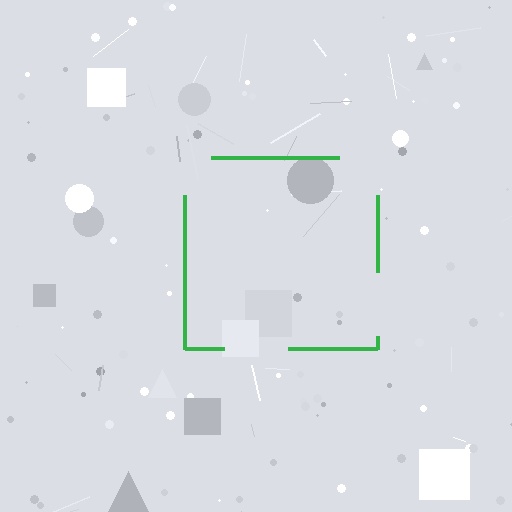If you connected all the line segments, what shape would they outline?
They would outline a square.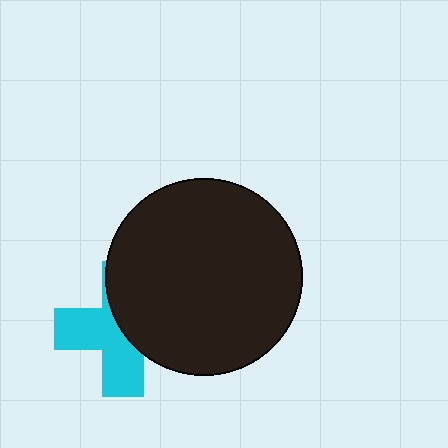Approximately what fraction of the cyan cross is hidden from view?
Roughly 48% of the cyan cross is hidden behind the black circle.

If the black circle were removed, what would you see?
You would see the complete cyan cross.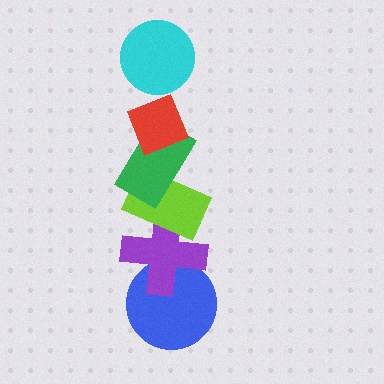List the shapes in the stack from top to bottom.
From top to bottom: the cyan circle, the red diamond, the green rectangle, the lime rectangle, the purple cross, the blue circle.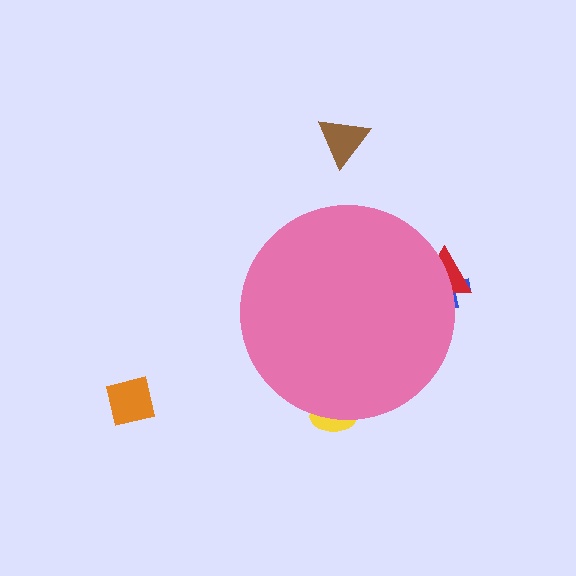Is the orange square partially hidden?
No, the orange square is fully visible.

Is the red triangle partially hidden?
Yes, the red triangle is partially hidden behind the pink circle.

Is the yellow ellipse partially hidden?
Yes, the yellow ellipse is partially hidden behind the pink circle.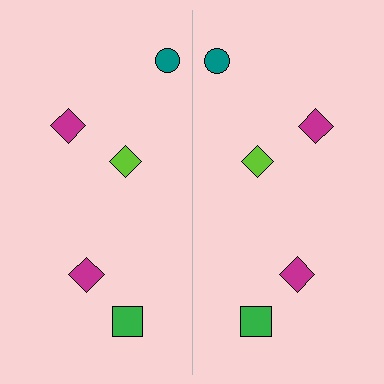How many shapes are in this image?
There are 10 shapes in this image.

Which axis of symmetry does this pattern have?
The pattern has a vertical axis of symmetry running through the center of the image.